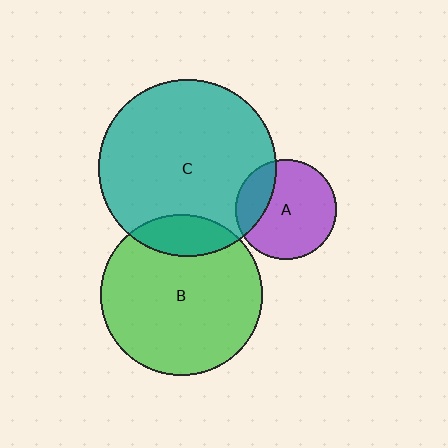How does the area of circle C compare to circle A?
Approximately 3.1 times.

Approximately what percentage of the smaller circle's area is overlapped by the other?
Approximately 15%.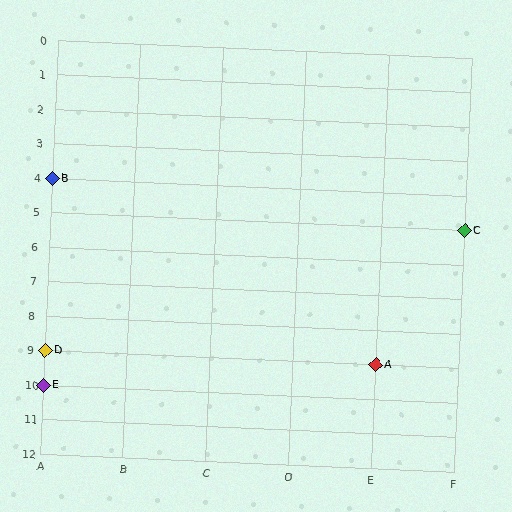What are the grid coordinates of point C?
Point C is at grid coordinates (F, 5).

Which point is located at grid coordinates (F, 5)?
Point C is at (F, 5).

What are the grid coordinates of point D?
Point D is at grid coordinates (A, 9).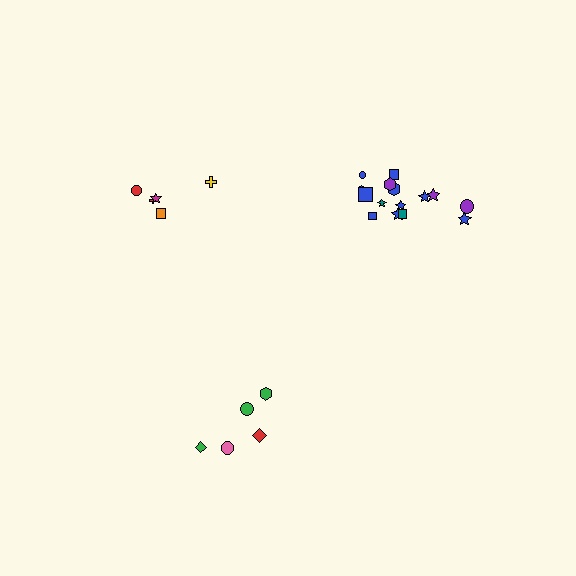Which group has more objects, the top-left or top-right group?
The top-right group.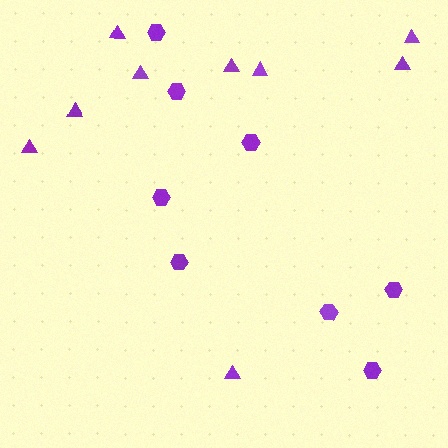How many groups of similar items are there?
There are 2 groups: one group of triangles (9) and one group of hexagons (8).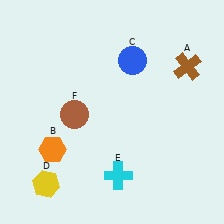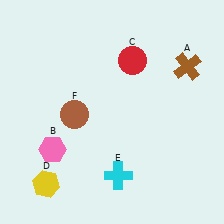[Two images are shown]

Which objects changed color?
B changed from orange to pink. C changed from blue to red.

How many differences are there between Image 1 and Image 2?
There are 2 differences between the two images.